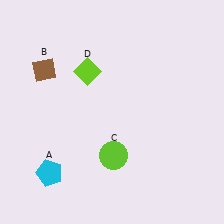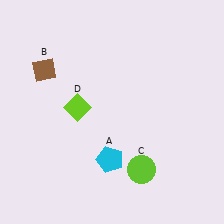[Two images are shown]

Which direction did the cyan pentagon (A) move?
The cyan pentagon (A) moved right.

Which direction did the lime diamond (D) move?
The lime diamond (D) moved down.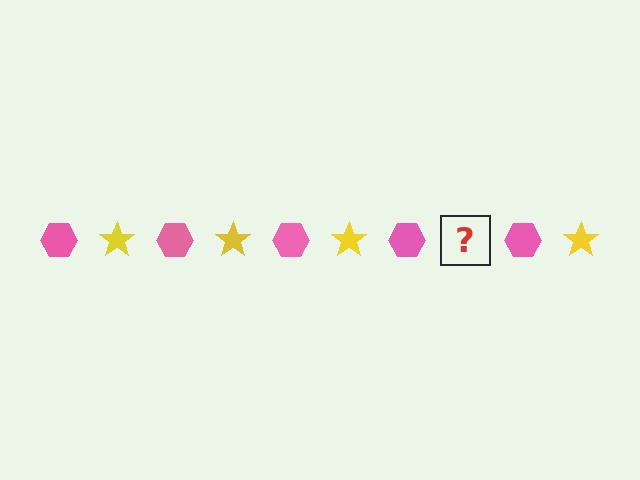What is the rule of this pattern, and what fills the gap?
The rule is that the pattern alternates between pink hexagon and yellow star. The gap should be filled with a yellow star.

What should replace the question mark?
The question mark should be replaced with a yellow star.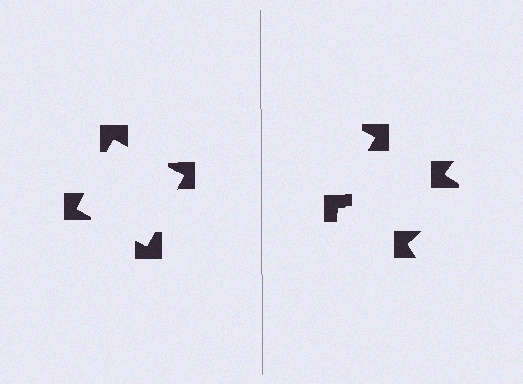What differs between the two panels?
The notched squares are positioned identically on both sides; only the wedge orientations differ. On the left they align to a square; on the right they are misaligned.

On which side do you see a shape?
An illusory square appears on the left side. On the right side the wedge cuts are rotated, so no coherent shape forms.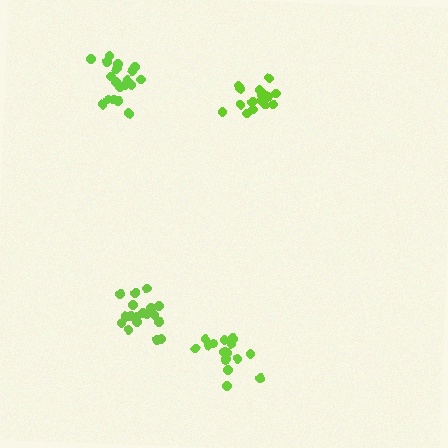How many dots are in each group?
Group 1: 17 dots, Group 2: 17 dots, Group 3: 20 dots, Group 4: 19 dots (73 total).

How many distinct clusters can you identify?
There are 4 distinct clusters.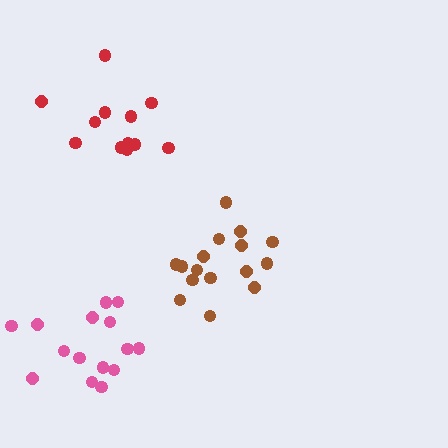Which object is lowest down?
The pink cluster is bottommost.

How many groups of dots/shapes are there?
There are 3 groups.